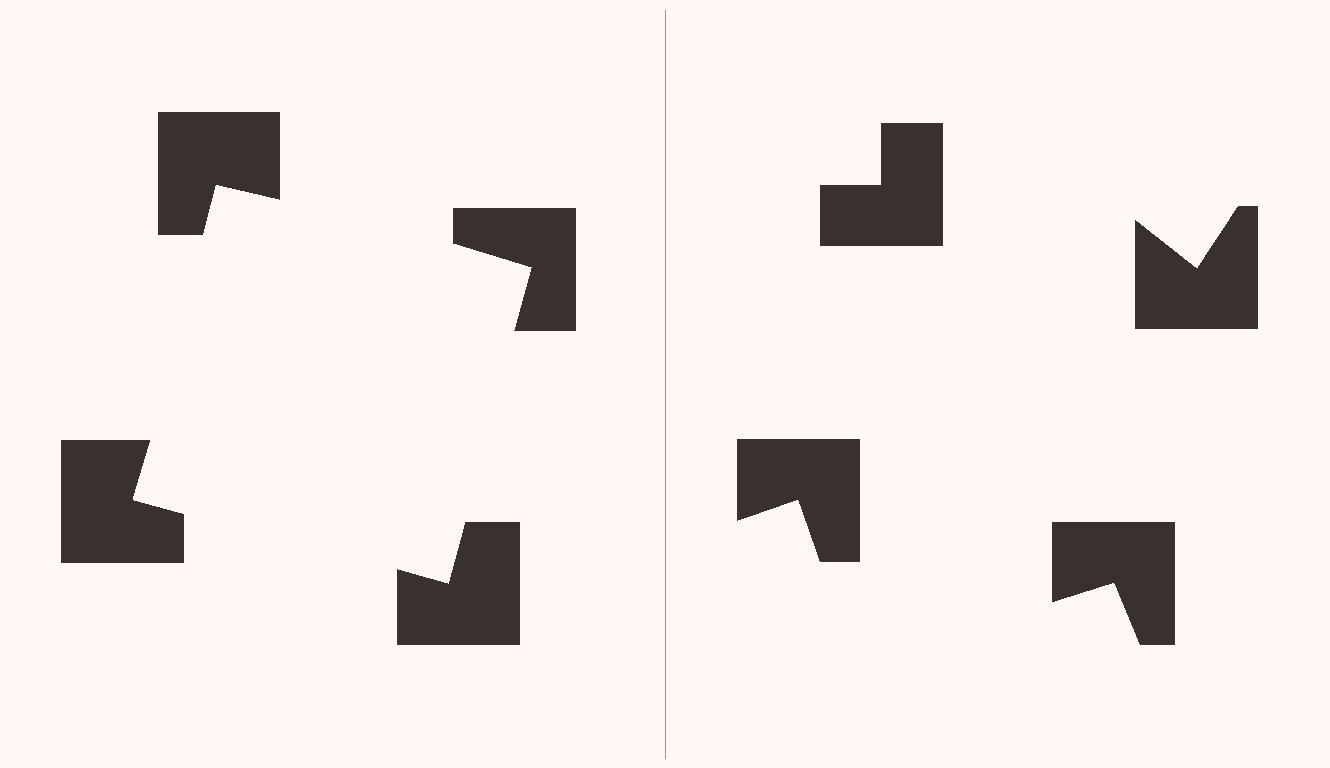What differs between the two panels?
The notched squares are positioned identically on both sides; only the wedge orientations differ. On the left they align to a square; on the right they are misaligned.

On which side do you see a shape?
An illusory square appears on the left side. On the right side the wedge cuts are rotated, so no coherent shape forms.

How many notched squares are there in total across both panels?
8 — 4 on each side.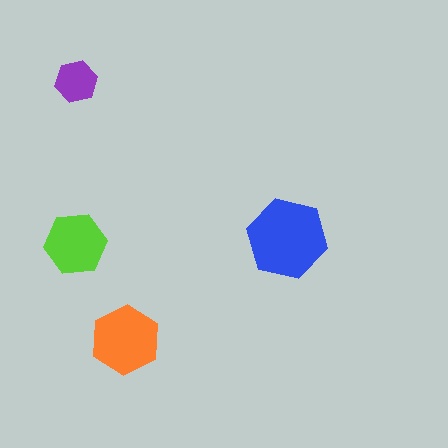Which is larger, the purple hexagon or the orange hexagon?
The orange one.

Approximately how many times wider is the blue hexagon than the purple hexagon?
About 2 times wider.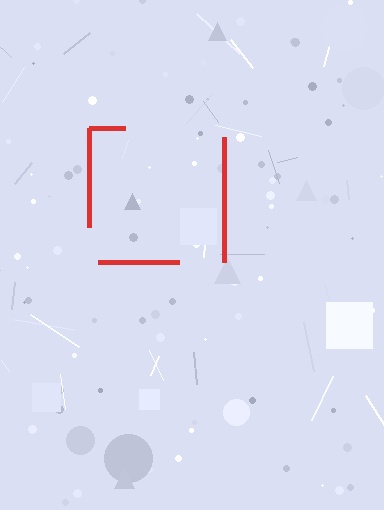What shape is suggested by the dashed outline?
The dashed outline suggests a square.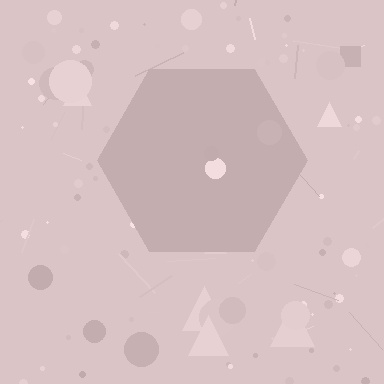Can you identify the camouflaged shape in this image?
The camouflaged shape is a hexagon.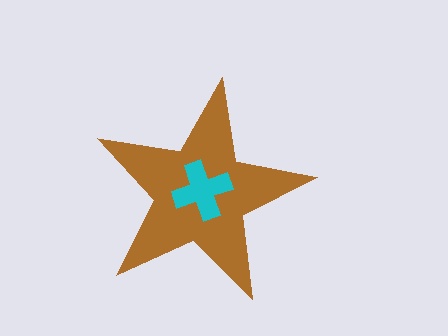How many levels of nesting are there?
2.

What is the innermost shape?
The cyan cross.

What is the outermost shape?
The brown star.